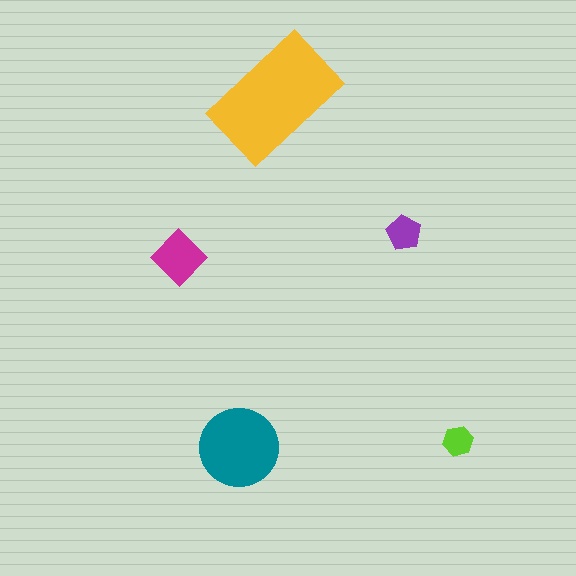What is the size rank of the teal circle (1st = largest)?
2nd.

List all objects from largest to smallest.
The yellow rectangle, the teal circle, the magenta diamond, the purple pentagon, the lime hexagon.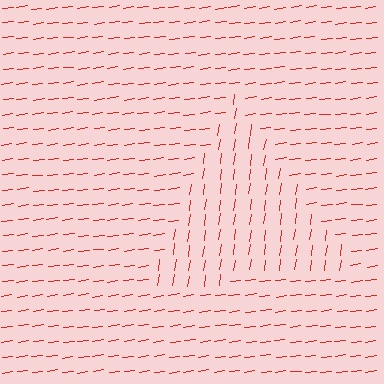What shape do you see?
I see a triangle.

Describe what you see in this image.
The image is filled with small red line segments. A triangle region in the image has lines oriented differently from the surrounding lines, creating a visible texture boundary.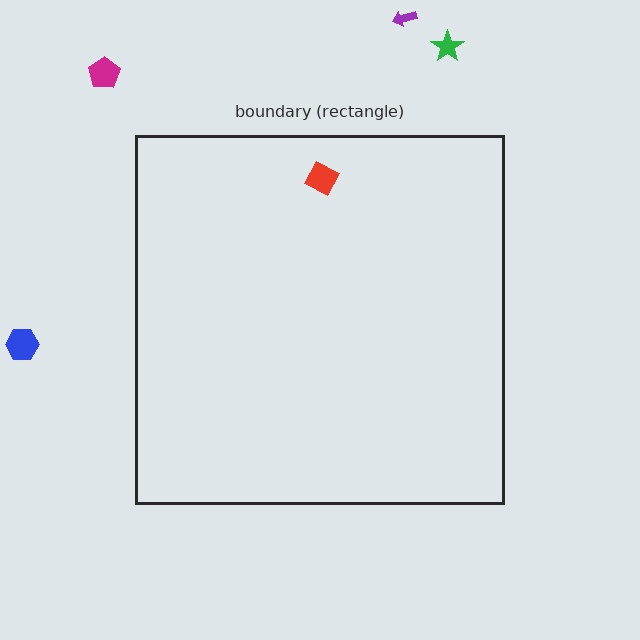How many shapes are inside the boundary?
1 inside, 4 outside.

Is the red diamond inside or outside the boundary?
Inside.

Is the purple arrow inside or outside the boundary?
Outside.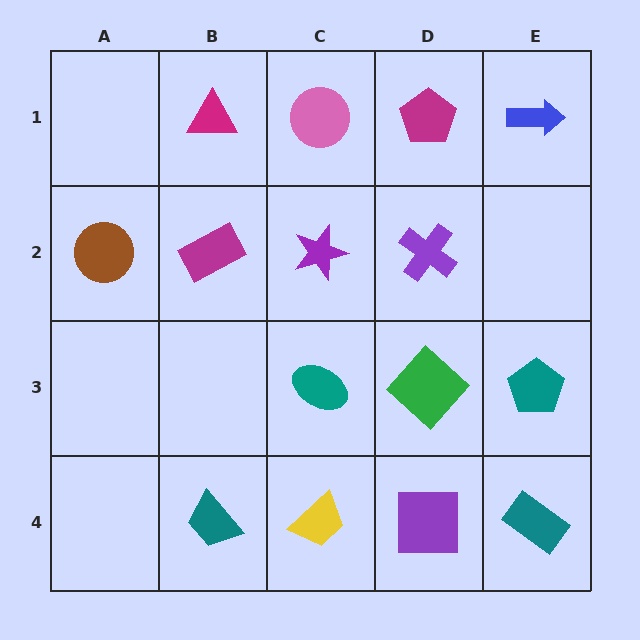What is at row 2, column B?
A magenta rectangle.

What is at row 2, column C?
A purple star.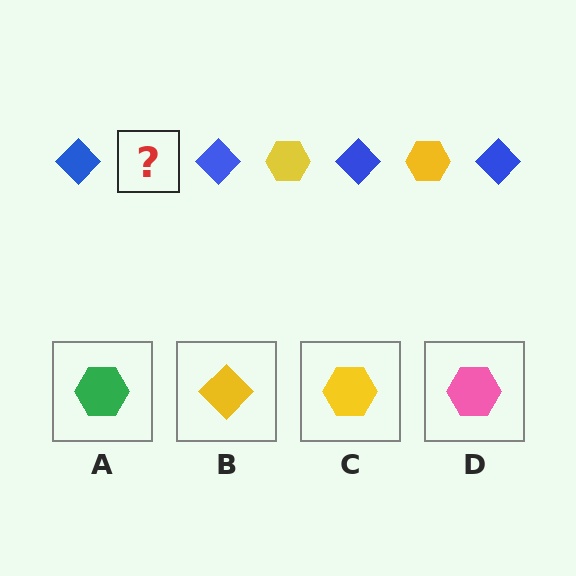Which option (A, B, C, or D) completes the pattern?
C.